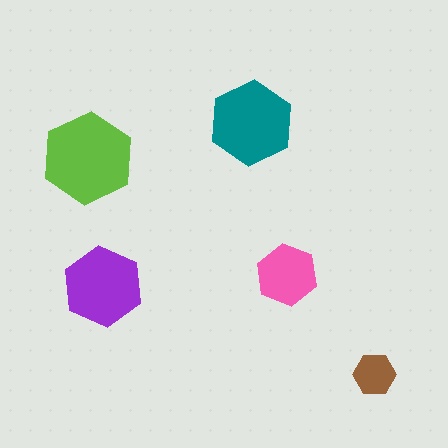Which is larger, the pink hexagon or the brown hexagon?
The pink one.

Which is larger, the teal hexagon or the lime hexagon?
The lime one.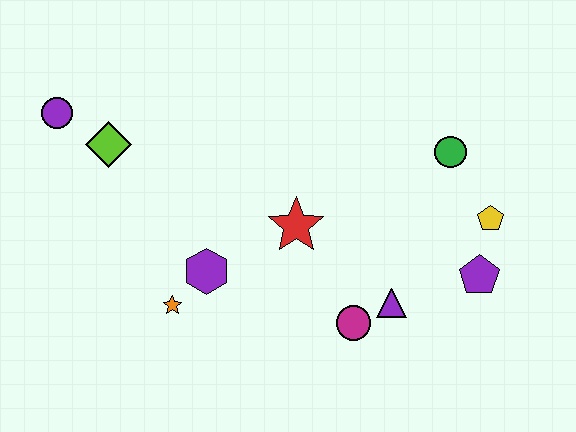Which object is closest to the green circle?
The yellow pentagon is closest to the green circle.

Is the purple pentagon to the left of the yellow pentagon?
Yes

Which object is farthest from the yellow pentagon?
The purple circle is farthest from the yellow pentagon.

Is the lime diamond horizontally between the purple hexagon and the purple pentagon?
No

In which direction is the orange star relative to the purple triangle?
The orange star is to the left of the purple triangle.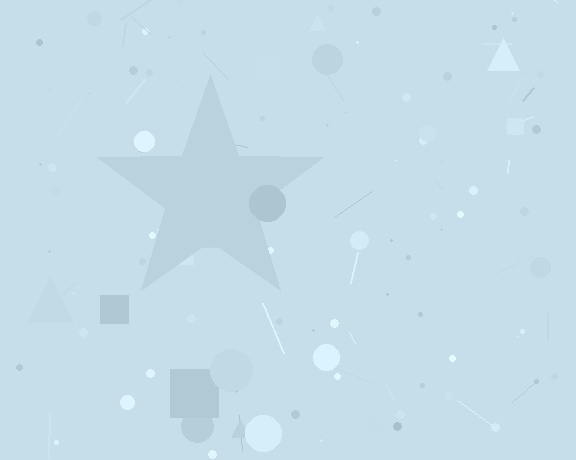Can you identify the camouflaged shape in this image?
The camouflaged shape is a star.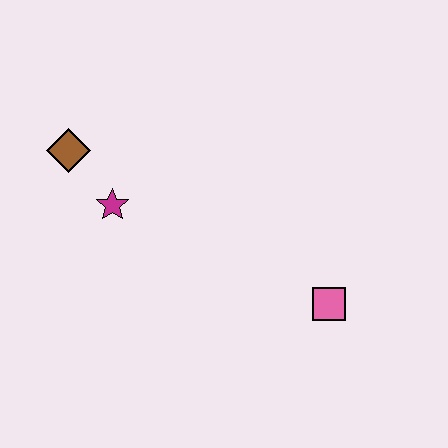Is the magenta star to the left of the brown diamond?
No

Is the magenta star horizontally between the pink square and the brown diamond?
Yes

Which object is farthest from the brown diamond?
The pink square is farthest from the brown diamond.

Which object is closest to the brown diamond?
The magenta star is closest to the brown diamond.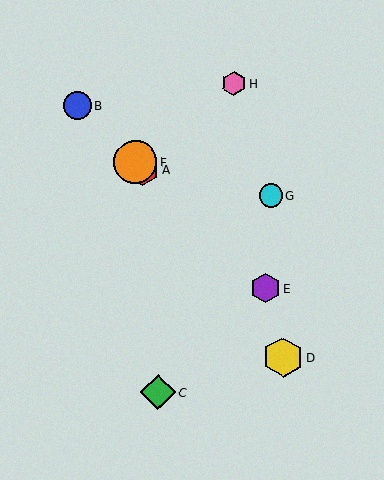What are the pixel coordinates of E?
Object E is at (266, 288).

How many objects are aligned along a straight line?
4 objects (A, B, E, F) are aligned along a straight line.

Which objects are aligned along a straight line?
Objects A, B, E, F are aligned along a straight line.